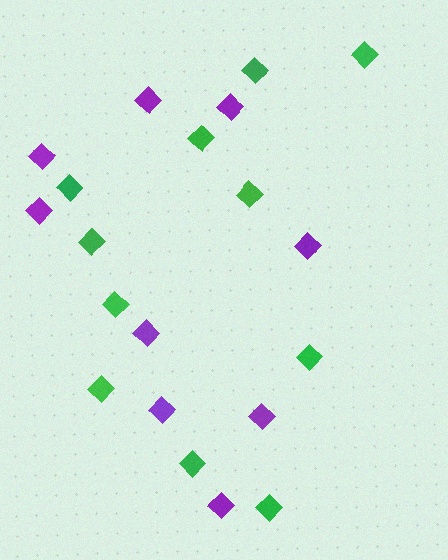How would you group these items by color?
There are 2 groups: one group of green diamonds (11) and one group of purple diamonds (9).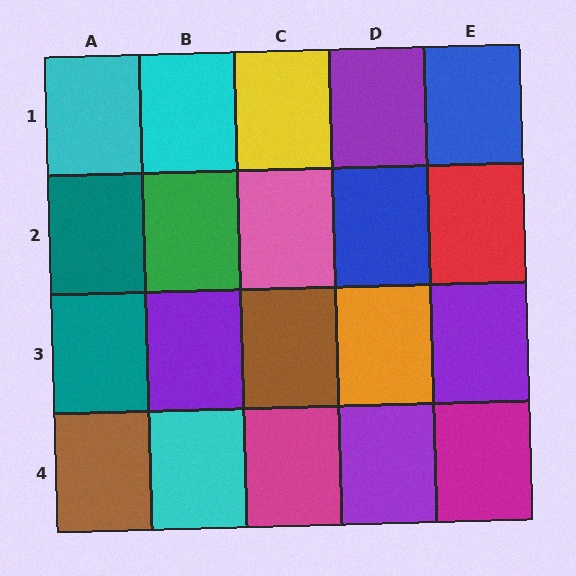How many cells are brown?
2 cells are brown.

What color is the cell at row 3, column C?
Brown.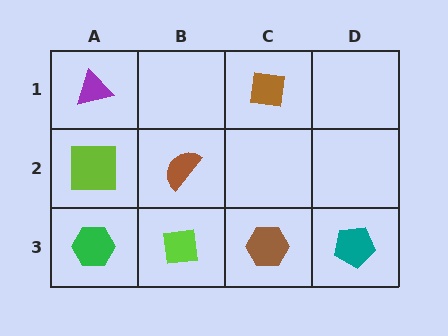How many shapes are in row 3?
4 shapes.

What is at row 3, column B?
A lime square.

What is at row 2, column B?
A brown semicircle.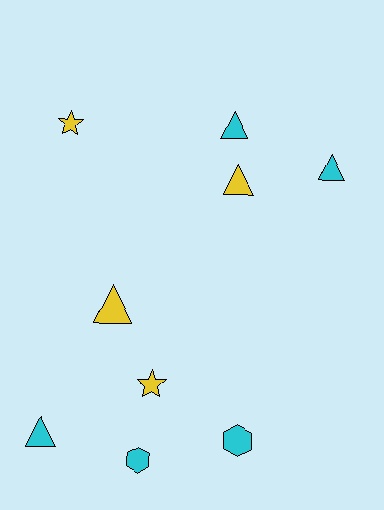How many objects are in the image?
There are 9 objects.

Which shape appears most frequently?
Triangle, with 5 objects.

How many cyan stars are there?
There are no cyan stars.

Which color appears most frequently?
Cyan, with 5 objects.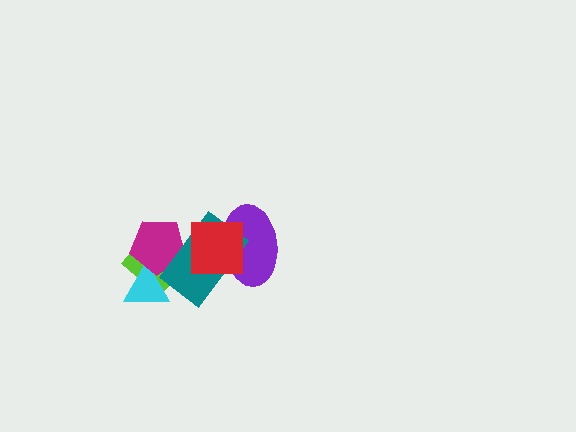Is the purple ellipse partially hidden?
Yes, it is partially covered by another shape.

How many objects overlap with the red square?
2 objects overlap with the red square.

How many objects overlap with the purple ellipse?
2 objects overlap with the purple ellipse.